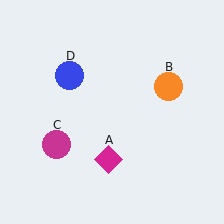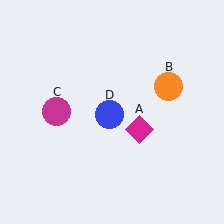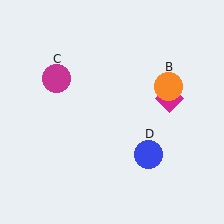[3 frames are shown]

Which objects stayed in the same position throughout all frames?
Orange circle (object B) remained stationary.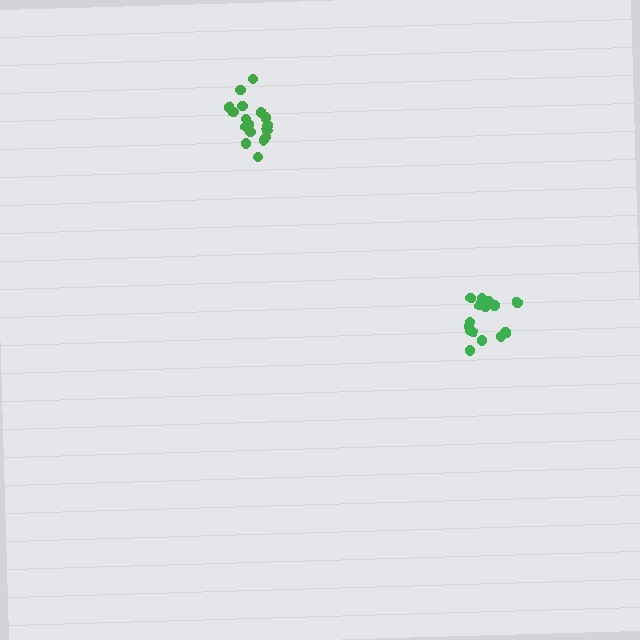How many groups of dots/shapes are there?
There are 2 groups.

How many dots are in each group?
Group 1: 16 dots, Group 2: 17 dots (33 total).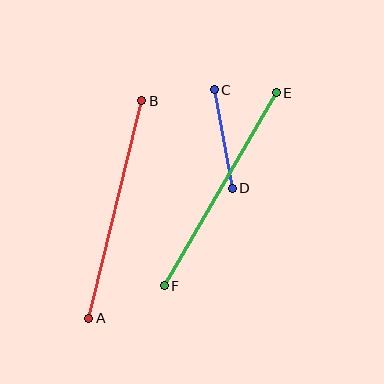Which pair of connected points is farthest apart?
Points A and B are farthest apart.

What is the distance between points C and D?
The distance is approximately 100 pixels.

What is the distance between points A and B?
The distance is approximately 224 pixels.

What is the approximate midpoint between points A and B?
The midpoint is at approximately (115, 210) pixels.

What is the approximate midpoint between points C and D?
The midpoint is at approximately (223, 139) pixels.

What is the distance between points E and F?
The distance is approximately 223 pixels.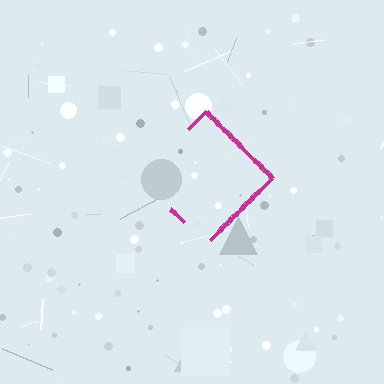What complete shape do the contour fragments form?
The contour fragments form a diamond.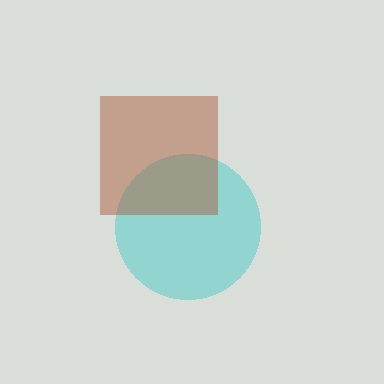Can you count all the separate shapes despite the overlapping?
Yes, there are 2 separate shapes.